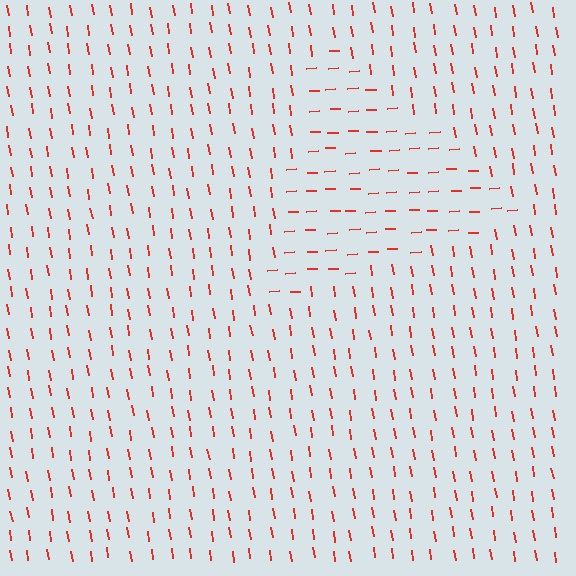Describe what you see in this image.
The image is filled with small red line segments. A triangle region in the image has lines oriented differently from the surrounding lines, creating a visible texture boundary.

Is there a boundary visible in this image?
Yes, there is a texture boundary formed by a change in line orientation.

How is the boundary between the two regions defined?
The boundary is defined purely by a change in line orientation (approximately 84 degrees difference). All lines are the same color and thickness.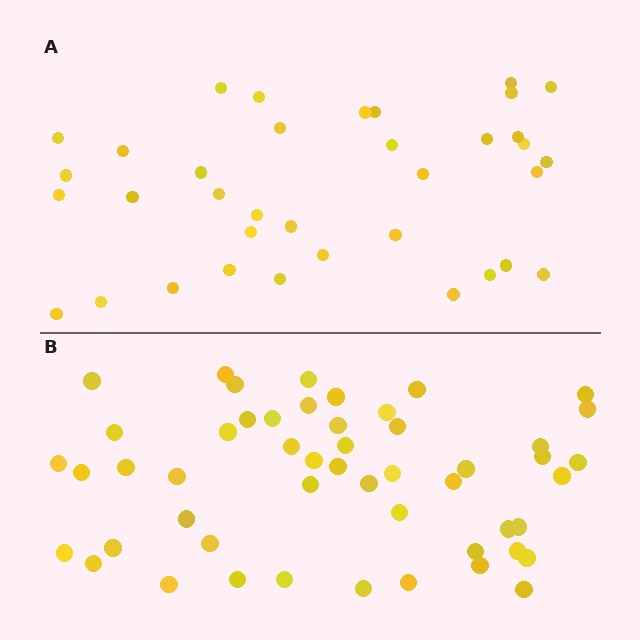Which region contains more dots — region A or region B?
Region B (the bottom region) has more dots.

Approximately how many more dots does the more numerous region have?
Region B has approximately 15 more dots than region A.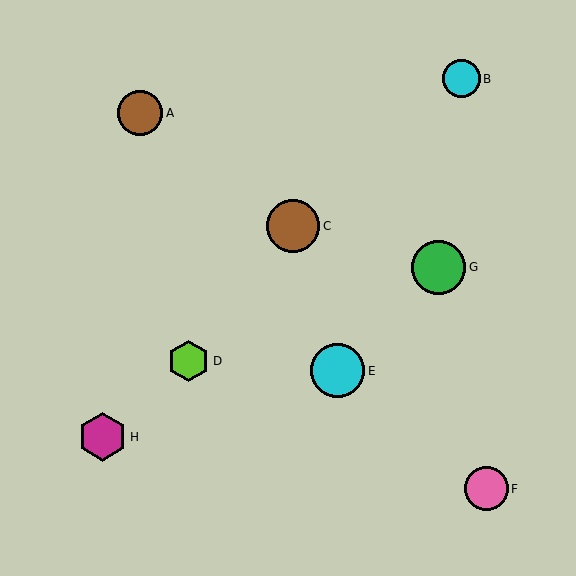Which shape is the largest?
The green circle (labeled G) is the largest.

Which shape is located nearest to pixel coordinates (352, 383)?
The cyan circle (labeled E) at (337, 371) is nearest to that location.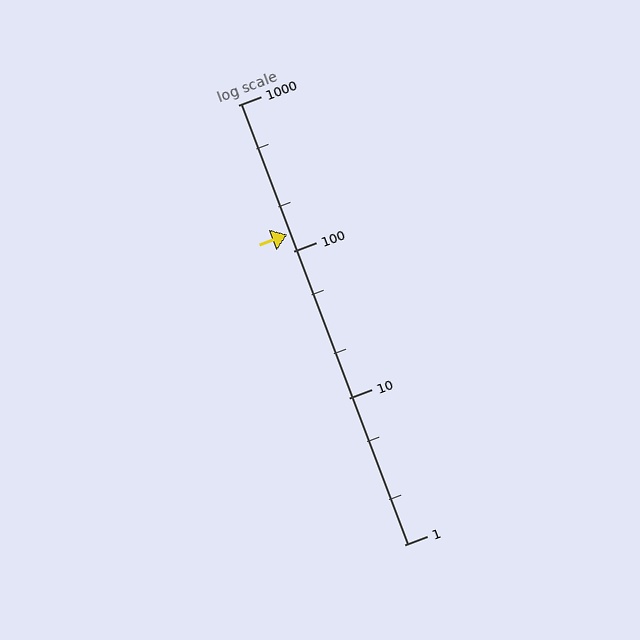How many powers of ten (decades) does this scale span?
The scale spans 3 decades, from 1 to 1000.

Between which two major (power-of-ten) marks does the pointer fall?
The pointer is between 100 and 1000.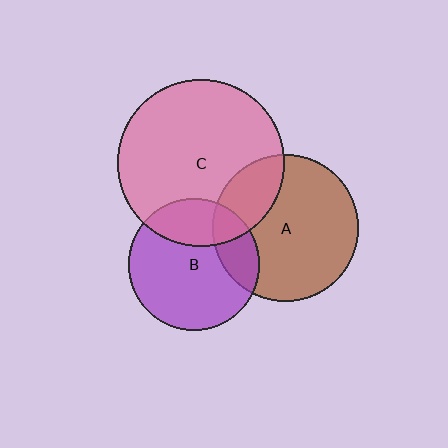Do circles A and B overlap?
Yes.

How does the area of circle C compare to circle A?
Approximately 1.3 times.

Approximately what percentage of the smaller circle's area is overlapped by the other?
Approximately 20%.